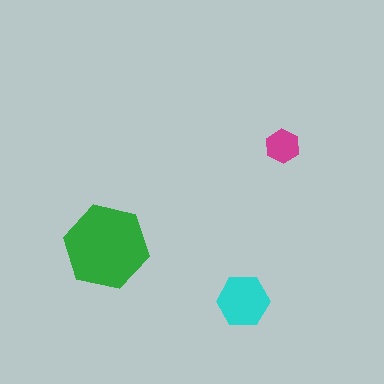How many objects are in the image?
There are 3 objects in the image.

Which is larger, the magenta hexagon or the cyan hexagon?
The cyan one.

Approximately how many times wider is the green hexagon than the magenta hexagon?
About 2.5 times wider.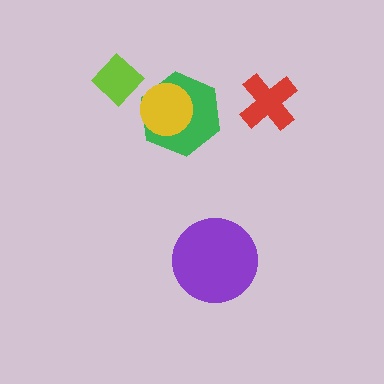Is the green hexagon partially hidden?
Yes, it is partially covered by another shape.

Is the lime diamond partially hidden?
No, no other shape covers it.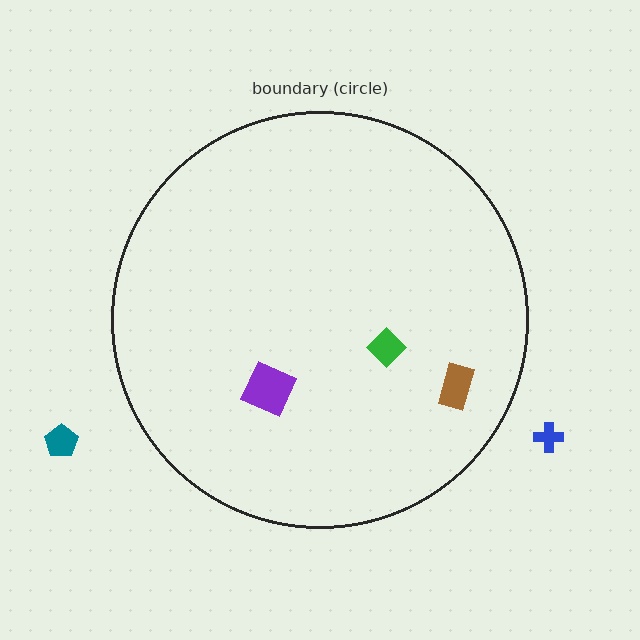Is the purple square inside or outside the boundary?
Inside.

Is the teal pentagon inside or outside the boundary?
Outside.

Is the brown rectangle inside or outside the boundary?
Inside.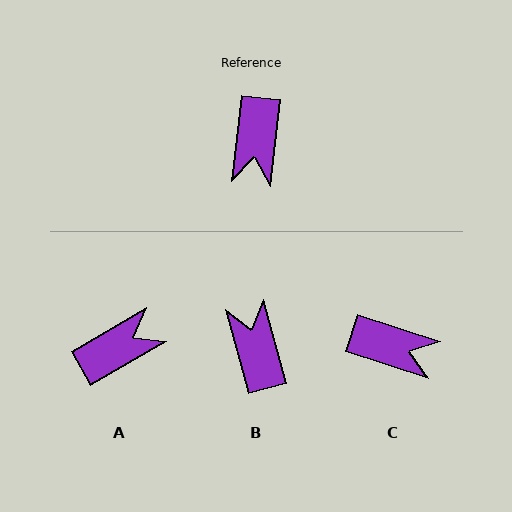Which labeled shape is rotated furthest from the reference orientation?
B, about 159 degrees away.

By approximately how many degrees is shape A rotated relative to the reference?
Approximately 127 degrees counter-clockwise.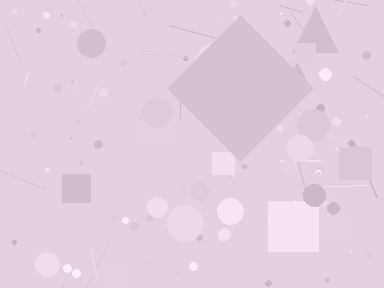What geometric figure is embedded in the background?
A diamond is embedded in the background.